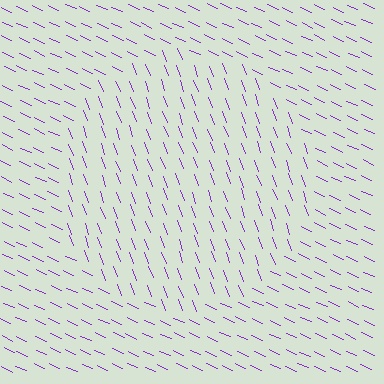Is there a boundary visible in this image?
Yes, there is a texture boundary formed by a change in line orientation.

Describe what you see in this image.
The image is filled with small purple line segments. A circle region in the image has lines oriented differently from the surrounding lines, creating a visible texture boundary.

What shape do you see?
I see a circle.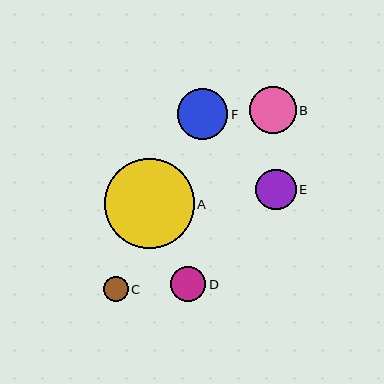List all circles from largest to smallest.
From largest to smallest: A, F, B, E, D, C.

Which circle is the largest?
Circle A is the largest with a size of approximately 89 pixels.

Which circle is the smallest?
Circle C is the smallest with a size of approximately 25 pixels.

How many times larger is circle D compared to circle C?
Circle D is approximately 1.4 times the size of circle C.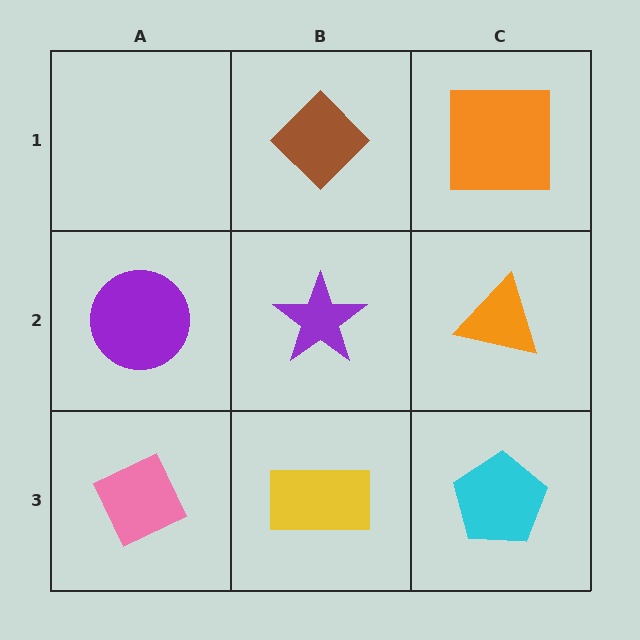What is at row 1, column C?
An orange square.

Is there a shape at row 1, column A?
No, that cell is empty.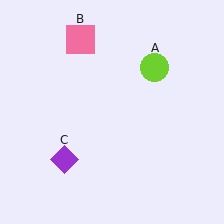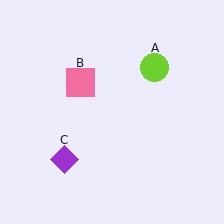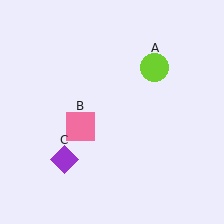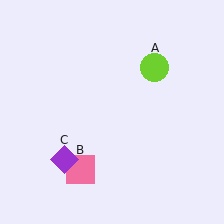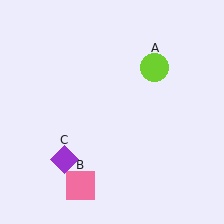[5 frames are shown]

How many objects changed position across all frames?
1 object changed position: pink square (object B).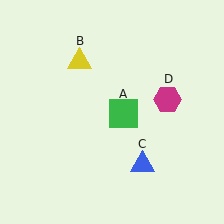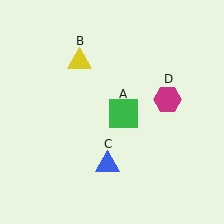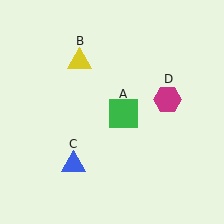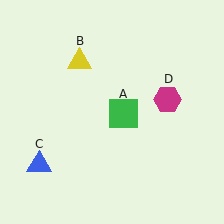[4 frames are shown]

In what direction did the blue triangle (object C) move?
The blue triangle (object C) moved left.